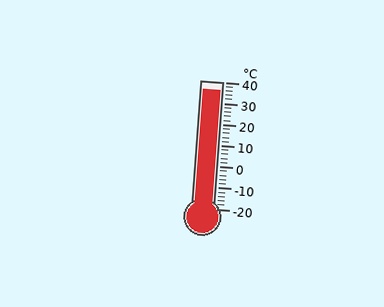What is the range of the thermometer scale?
The thermometer scale ranges from -20°C to 40°C.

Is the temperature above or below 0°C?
The temperature is above 0°C.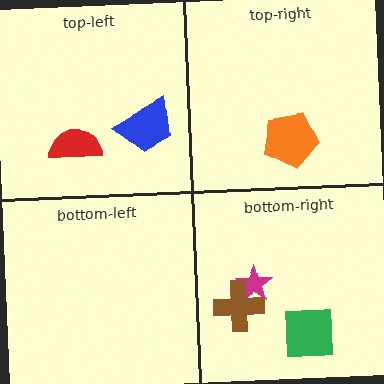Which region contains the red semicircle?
The top-left region.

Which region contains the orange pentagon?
The top-right region.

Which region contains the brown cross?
The bottom-right region.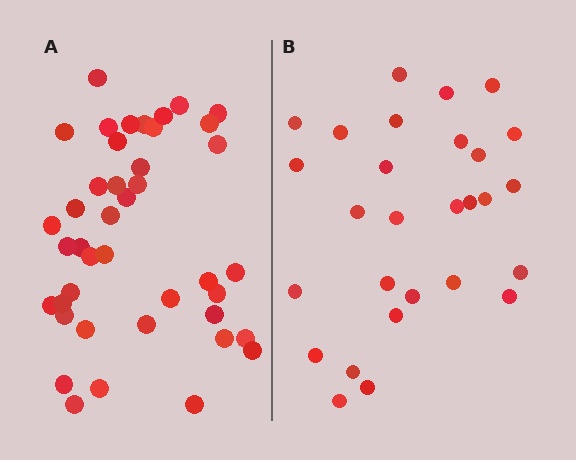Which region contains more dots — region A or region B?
Region A (the left region) has more dots.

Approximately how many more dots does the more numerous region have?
Region A has approximately 15 more dots than region B.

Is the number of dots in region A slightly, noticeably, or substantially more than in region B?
Region A has substantially more. The ratio is roughly 1.5 to 1.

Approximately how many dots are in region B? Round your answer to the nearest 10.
About 30 dots. (The exact count is 28, which rounds to 30.)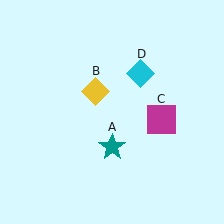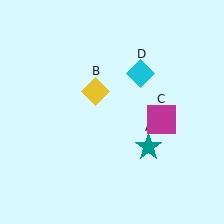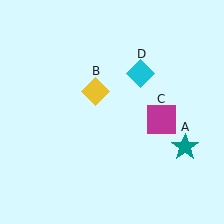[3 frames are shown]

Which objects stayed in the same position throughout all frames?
Yellow diamond (object B) and magenta square (object C) and cyan diamond (object D) remained stationary.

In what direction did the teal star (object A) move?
The teal star (object A) moved right.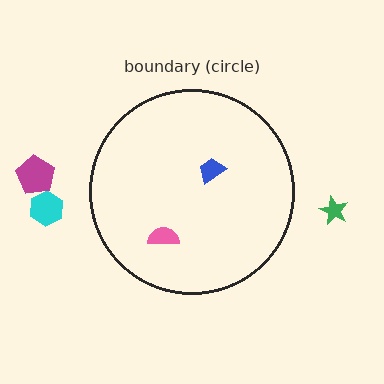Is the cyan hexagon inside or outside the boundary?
Outside.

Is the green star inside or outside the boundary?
Outside.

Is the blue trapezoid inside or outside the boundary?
Inside.